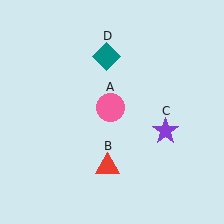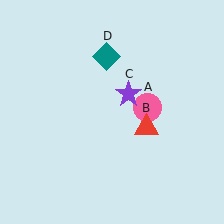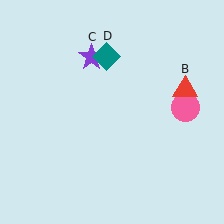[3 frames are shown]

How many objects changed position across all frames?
3 objects changed position: pink circle (object A), red triangle (object B), purple star (object C).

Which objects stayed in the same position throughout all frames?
Teal diamond (object D) remained stationary.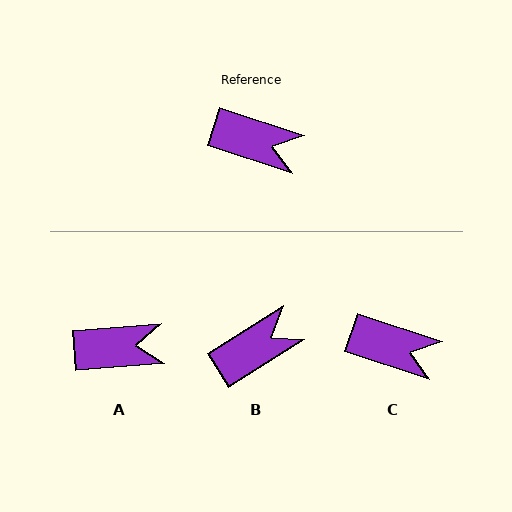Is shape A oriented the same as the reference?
No, it is off by about 22 degrees.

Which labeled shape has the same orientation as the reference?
C.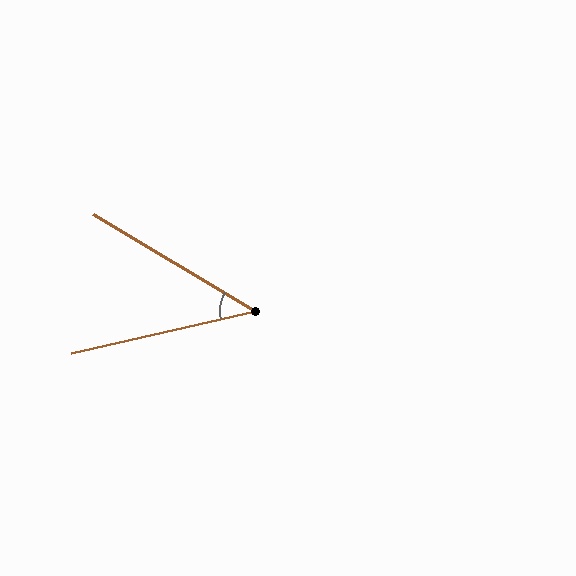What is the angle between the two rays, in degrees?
Approximately 44 degrees.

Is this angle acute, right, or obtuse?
It is acute.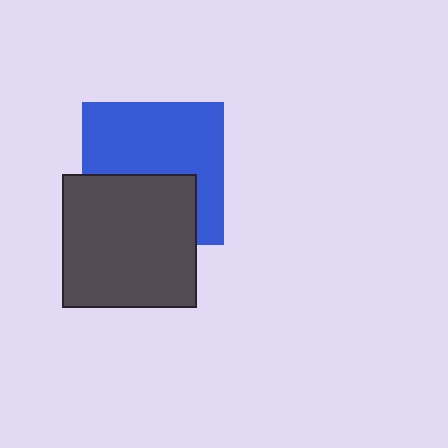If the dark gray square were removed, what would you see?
You would see the complete blue square.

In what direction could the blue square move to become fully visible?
The blue square could move up. That would shift it out from behind the dark gray square entirely.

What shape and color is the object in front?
The object in front is a dark gray square.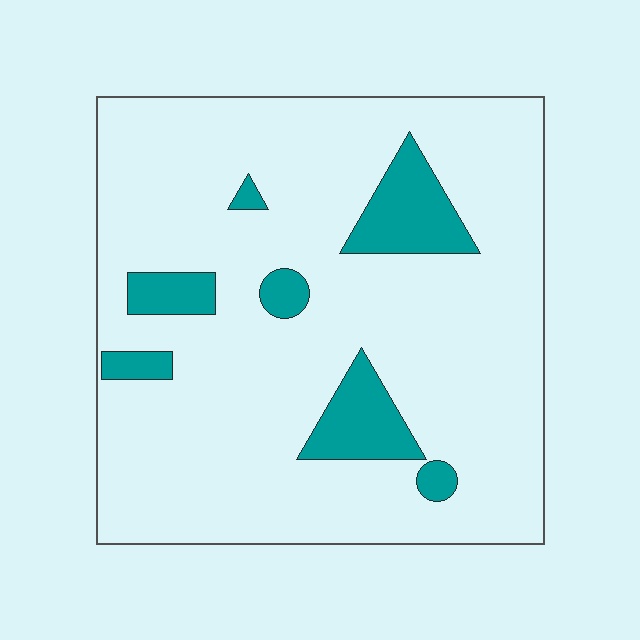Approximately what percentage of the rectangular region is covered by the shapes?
Approximately 15%.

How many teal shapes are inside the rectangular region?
7.